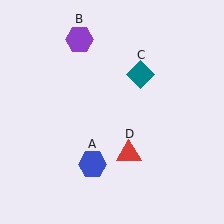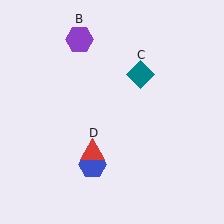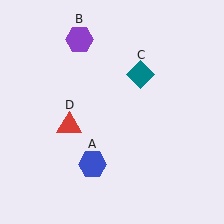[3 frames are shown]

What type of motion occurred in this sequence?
The red triangle (object D) rotated clockwise around the center of the scene.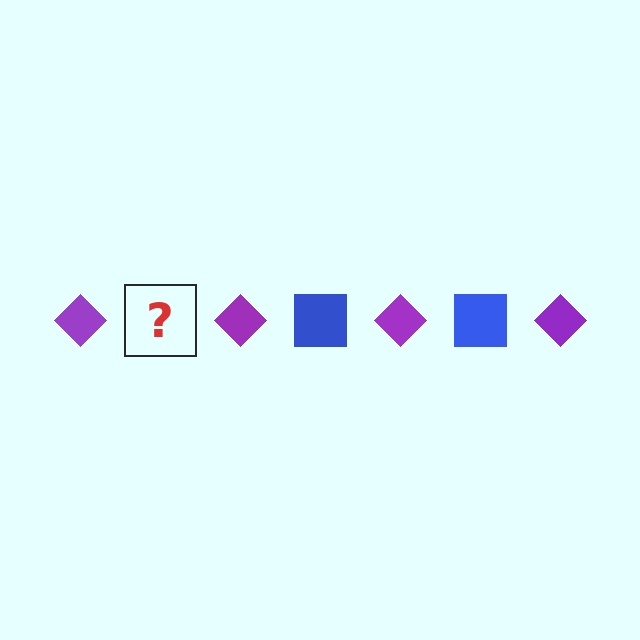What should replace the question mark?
The question mark should be replaced with a blue square.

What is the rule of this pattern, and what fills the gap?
The rule is that the pattern alternates between purple diamond and blue square. The gap should be filled with a blue square.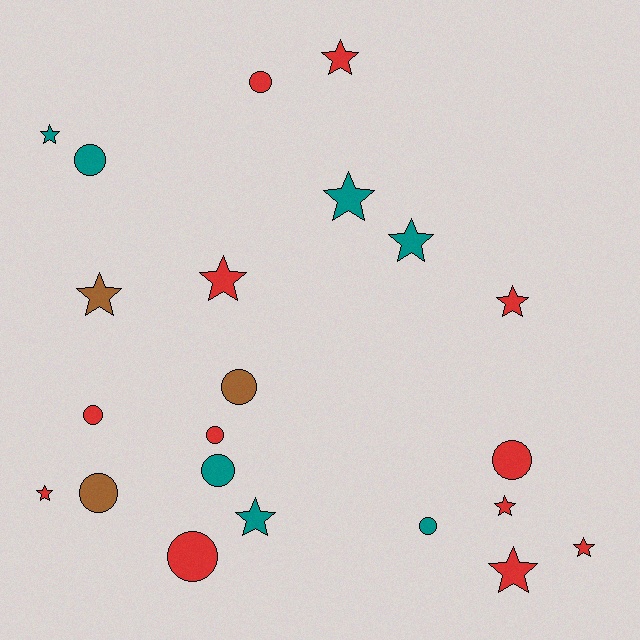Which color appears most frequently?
Red, with 12 objects.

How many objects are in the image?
There are 22 objects.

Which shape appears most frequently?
Star, with 12 objects.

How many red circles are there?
There are 5 red circles.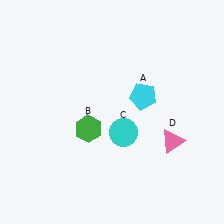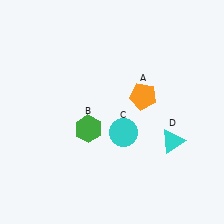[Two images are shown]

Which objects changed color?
A changed from cyan to orange. D changed from pink to cyan.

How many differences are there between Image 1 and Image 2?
There are 2 differences between the two images.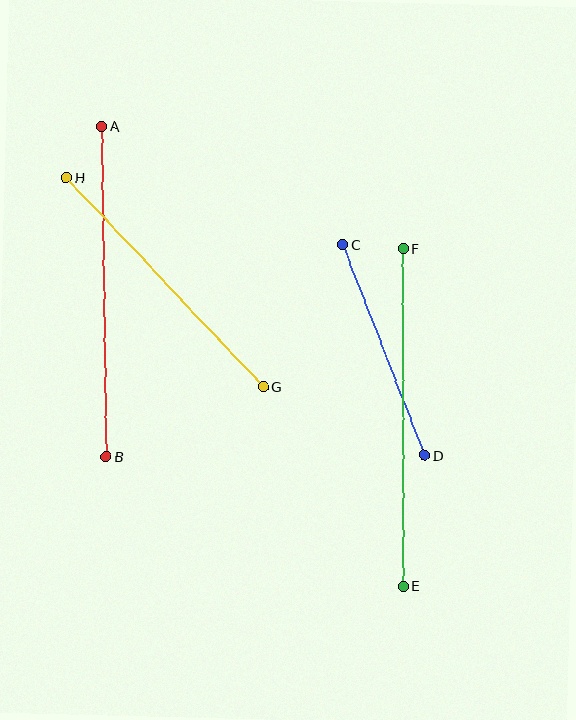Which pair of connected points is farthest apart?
Points E and F are farthest apart.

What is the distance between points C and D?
The distance is approximately 226 pixels.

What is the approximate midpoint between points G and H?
The midpoint is at approximately (165, 282) pixels.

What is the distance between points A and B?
The distance is approximately 330 pixels.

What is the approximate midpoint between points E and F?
The midpoint is at approximately (403, 417) pixels.